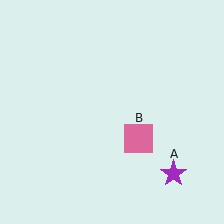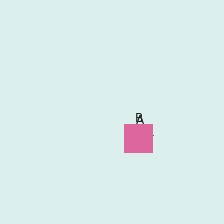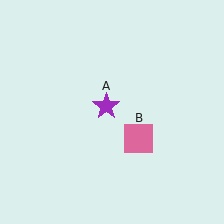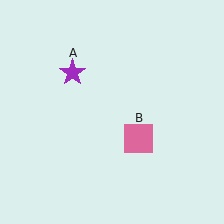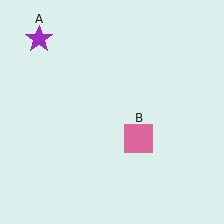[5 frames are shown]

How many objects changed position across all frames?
1 object changed position: purple star (object A).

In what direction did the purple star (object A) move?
The purple star (object A) moved up and to the left.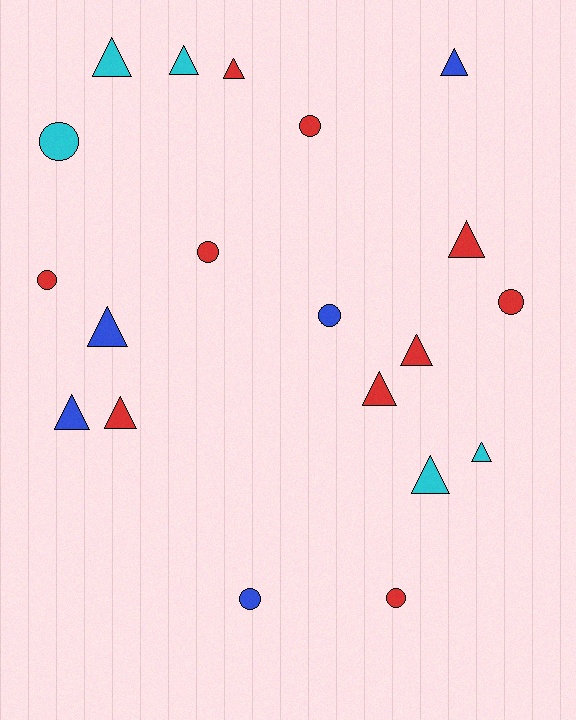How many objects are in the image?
There are 20 objects.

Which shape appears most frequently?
Triangle, with 12 objects.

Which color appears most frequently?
Red, with 10 objects.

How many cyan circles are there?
There is 1 cyan circle.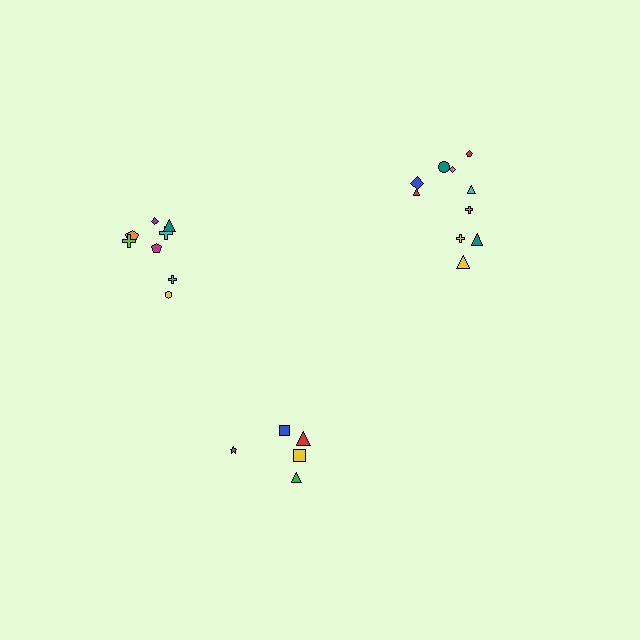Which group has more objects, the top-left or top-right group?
The top-right group.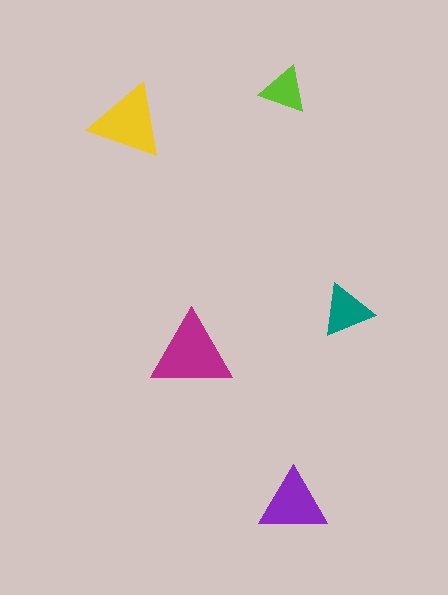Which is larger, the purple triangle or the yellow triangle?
The yellow one.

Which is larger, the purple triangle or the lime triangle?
The purple one.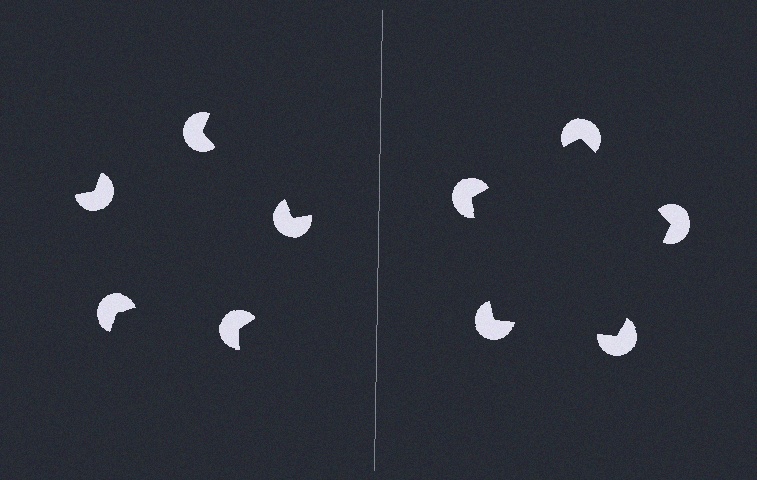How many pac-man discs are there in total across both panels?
10 — 5 on each side.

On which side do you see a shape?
An illusory pentagon appears on the right side. On the left side the wedge cuts are rotated, so no coherent shape forms.